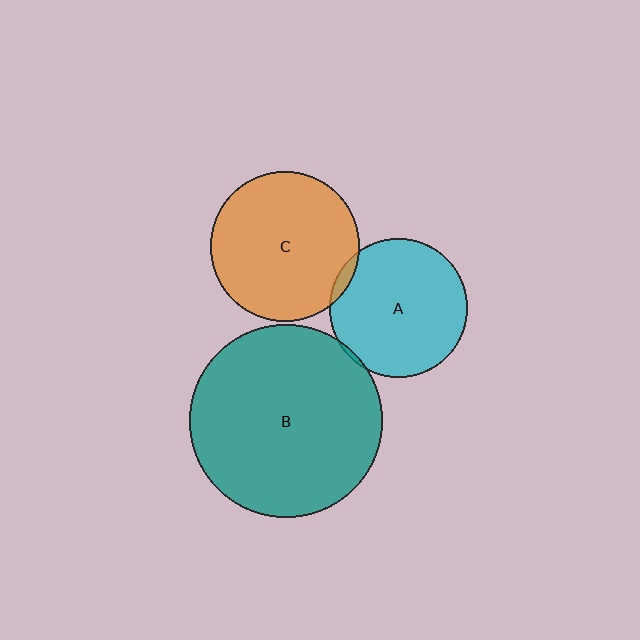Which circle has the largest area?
Circle B (teal).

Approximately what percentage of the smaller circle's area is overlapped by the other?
Approximately 5%.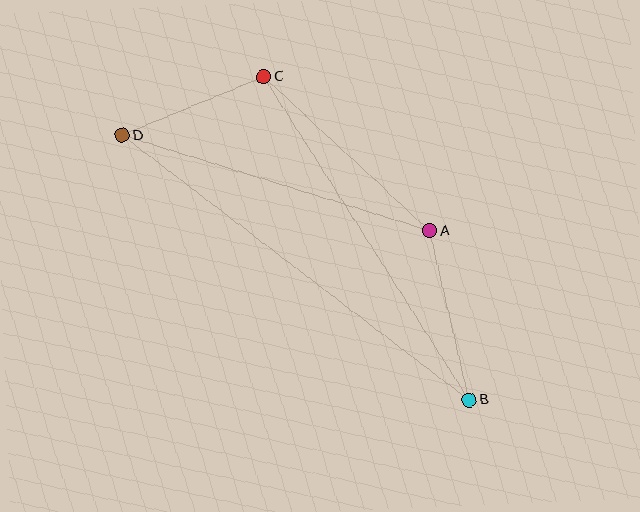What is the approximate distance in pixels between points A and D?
The distance between A and D is approximately 322 pixels.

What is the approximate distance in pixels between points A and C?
The distance between A and C is approximately 226 pixels.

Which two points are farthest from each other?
Points B and D are farthest from each other.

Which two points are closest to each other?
Points C and D are closest to each other.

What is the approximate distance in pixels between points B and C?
The distance between B and C is approximately 383 pixels.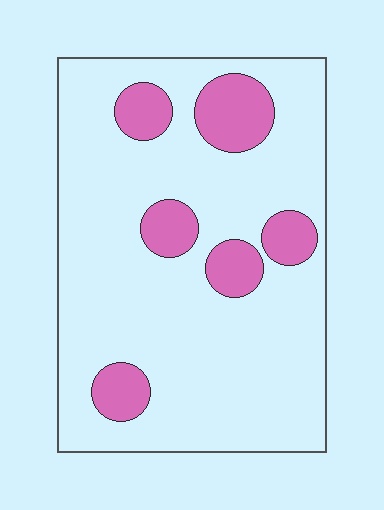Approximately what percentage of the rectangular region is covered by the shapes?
Approximately 15%.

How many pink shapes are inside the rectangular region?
6.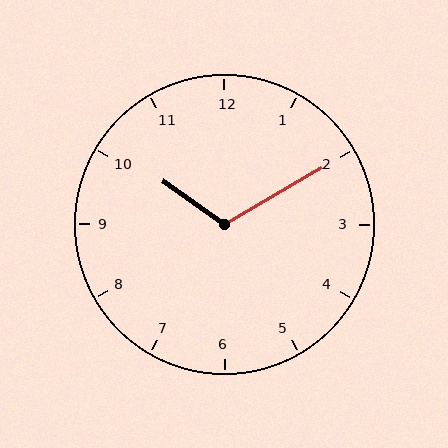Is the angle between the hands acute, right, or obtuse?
It is obtuse.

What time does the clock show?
10:10.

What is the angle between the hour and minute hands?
Approximately 115 degrees.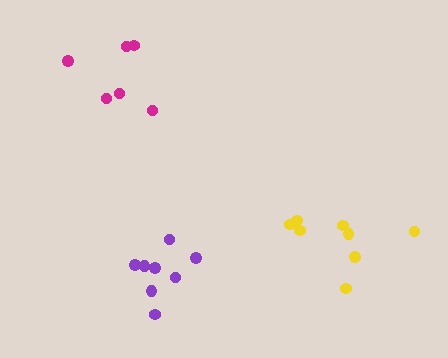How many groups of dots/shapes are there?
There are 3 groups.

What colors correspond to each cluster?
The clusters are colored: purple, magenta, yellow.